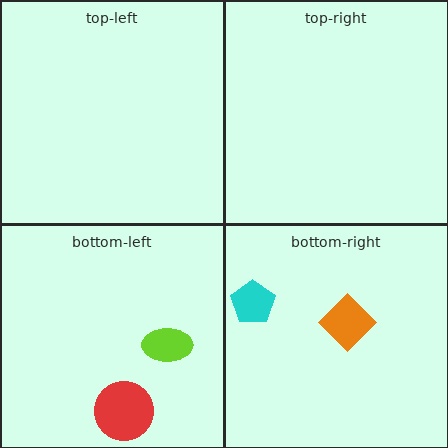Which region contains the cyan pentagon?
The bottom-right region.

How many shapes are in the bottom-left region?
2.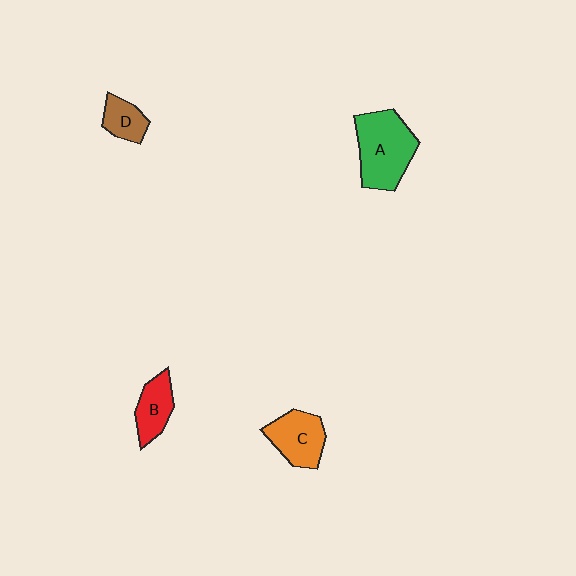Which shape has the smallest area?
Shape D (brown).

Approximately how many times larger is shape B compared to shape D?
Approximately 1.3 times.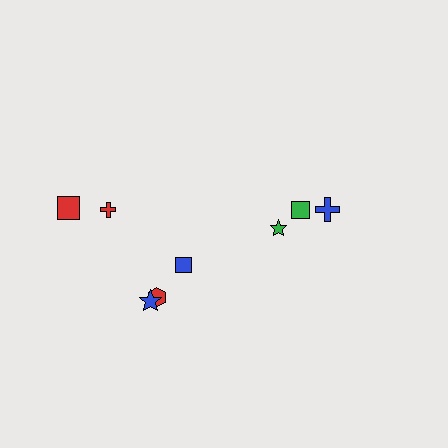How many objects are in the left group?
There are 5 objects.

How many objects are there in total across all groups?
There are 8 objects.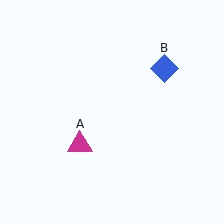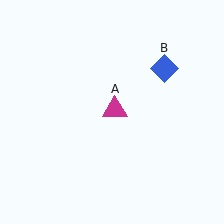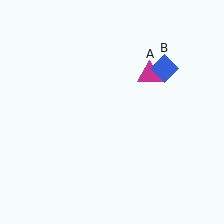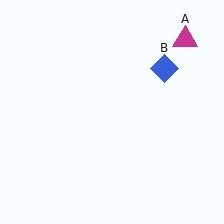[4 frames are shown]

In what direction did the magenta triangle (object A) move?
The magenta triangle (object A) moved up and to the right.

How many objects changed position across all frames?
1 object changed position: magenta triangle (object A).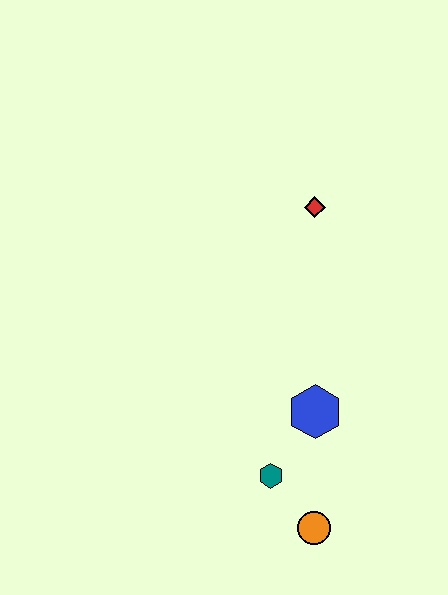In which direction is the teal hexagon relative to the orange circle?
The teal hexagon is above the orange circle.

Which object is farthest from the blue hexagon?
The red diamond is farthest from the blue hexagon.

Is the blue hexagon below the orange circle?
No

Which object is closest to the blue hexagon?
The teal hexagon is closest to the blue hexagon.